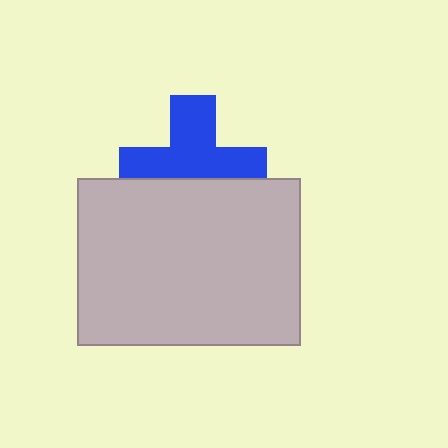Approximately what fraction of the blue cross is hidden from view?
Roughly 41% of the blue cross is hidden behind the light gray rectangle.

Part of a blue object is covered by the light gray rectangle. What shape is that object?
It is a cross.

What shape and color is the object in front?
The object in front is a light gray rectangle.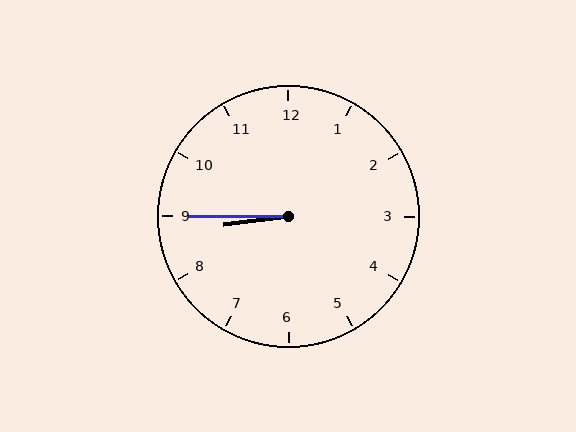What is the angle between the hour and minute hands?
Approximately 8 degrees.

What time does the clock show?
8:45.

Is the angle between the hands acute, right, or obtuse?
It is acute.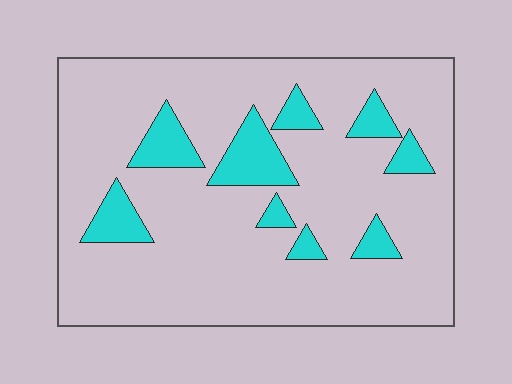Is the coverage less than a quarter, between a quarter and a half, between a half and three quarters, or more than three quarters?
Less than a quarter.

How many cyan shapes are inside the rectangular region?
9.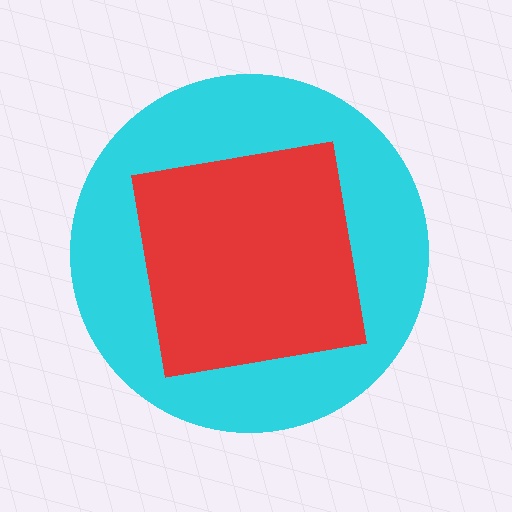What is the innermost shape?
The red square.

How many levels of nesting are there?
2.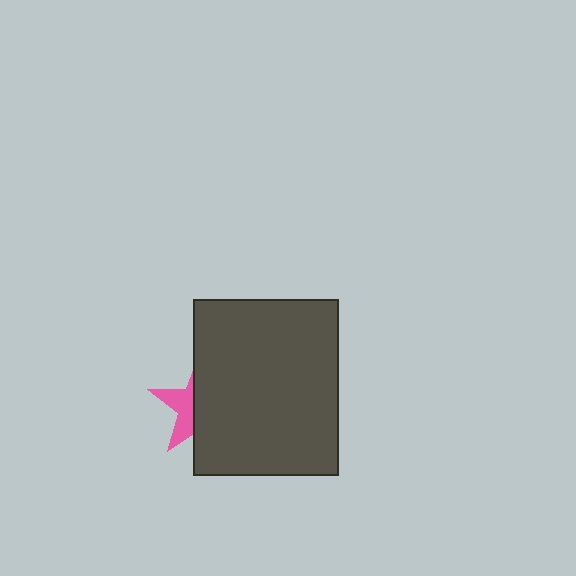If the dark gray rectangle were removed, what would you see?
You would see the complete pink star.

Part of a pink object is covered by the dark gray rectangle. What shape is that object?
It is a star.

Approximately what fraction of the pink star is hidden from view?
Roughly 63% of the pink star is hidden behind the dark gray rectangle.